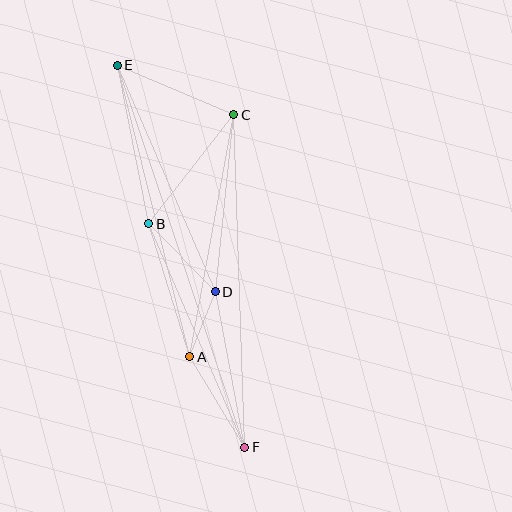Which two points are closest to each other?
Points A and D are closest to each other.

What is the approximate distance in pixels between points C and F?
The distance between C and F is approximately 333 pixels.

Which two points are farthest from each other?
Points E and F are farthest from each other.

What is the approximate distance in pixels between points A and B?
The distance between A and B is approximately 139 pixels.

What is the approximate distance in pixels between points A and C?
The distance between A and C is approximately 246 pixels.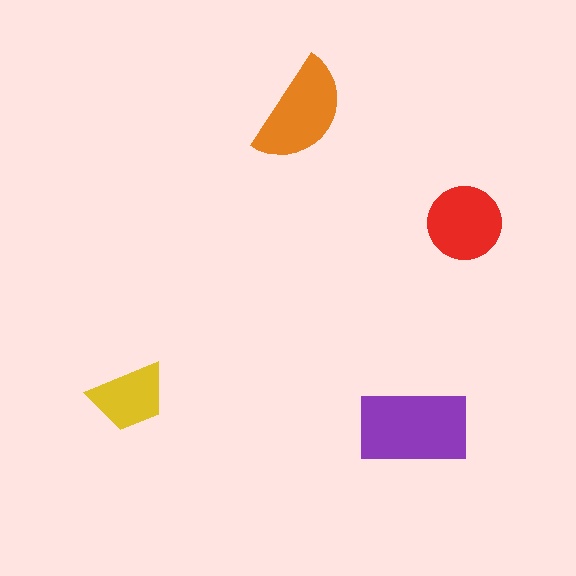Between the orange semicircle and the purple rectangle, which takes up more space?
The purple rectangle.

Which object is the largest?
The purple rectangle.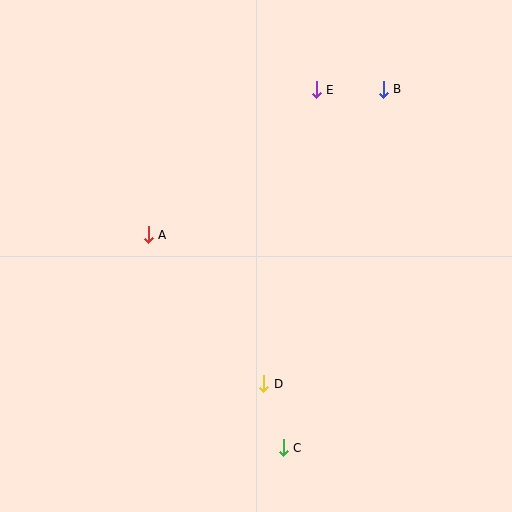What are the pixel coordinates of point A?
Point A is at (148, 235).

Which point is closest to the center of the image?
Point A at (148, 235) is closest to the center.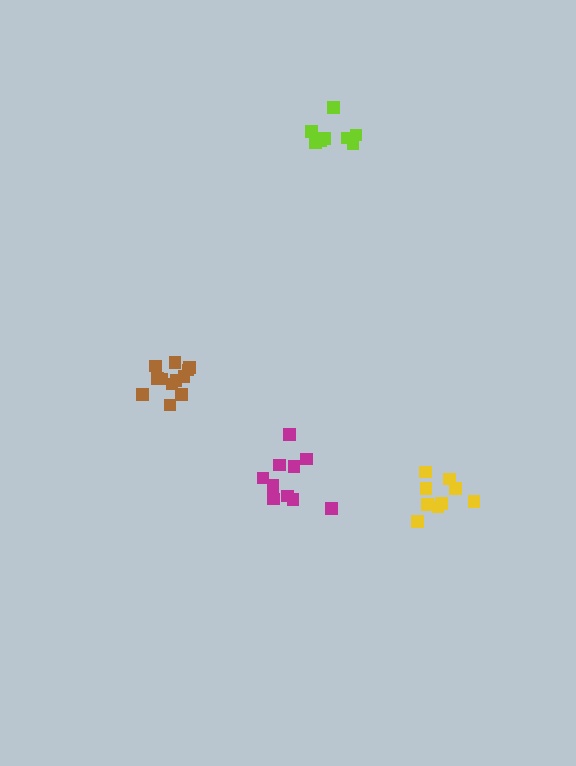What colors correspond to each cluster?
The clusters are colored: brown, magenta, lime, yellow.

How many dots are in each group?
Group 1: 12 dots, Group 2: 11 dots, Group 3: 8 dots, Group 4: 9 dots (40 total).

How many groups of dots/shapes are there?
There are 4 groups.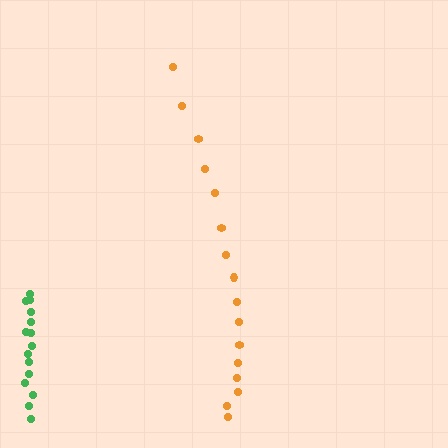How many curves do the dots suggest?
There are 2 distinct paths.